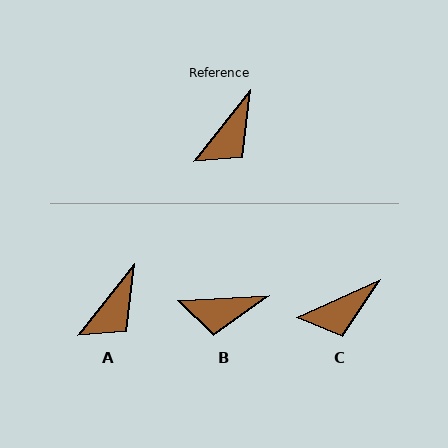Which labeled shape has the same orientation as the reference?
A.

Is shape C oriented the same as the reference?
No, it is off by about 27 degrees.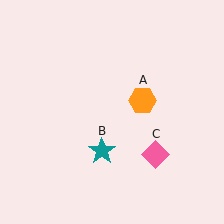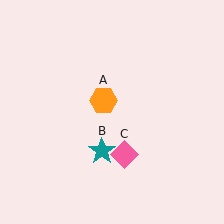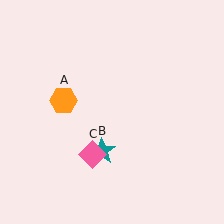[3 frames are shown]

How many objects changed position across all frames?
2 objects changed position: orange hexagon (object A), pink diamond (object C).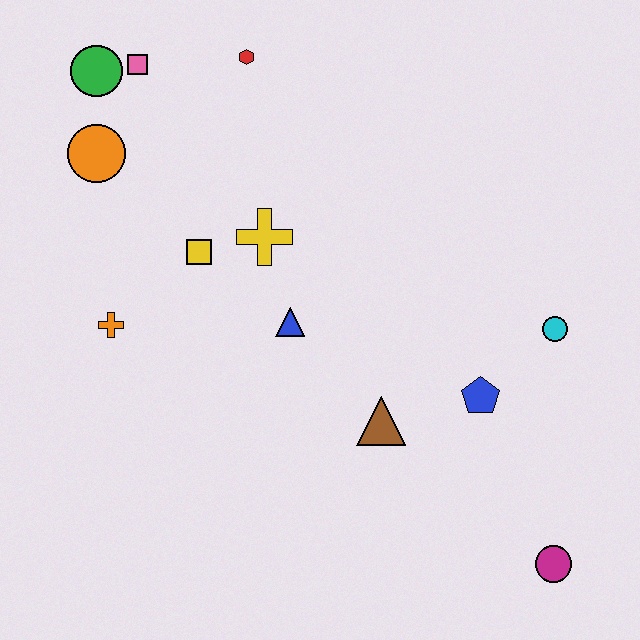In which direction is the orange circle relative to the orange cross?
The orange circle is above the orange cross.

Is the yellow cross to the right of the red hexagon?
Yes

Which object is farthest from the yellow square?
The magenta circle is farthest from the yellow square.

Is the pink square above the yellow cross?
Yes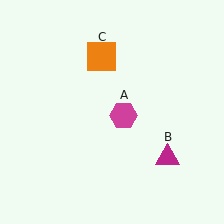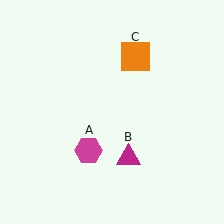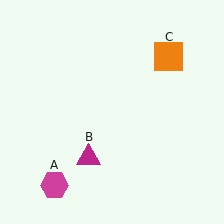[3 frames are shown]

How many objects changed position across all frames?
3 objects changed position: magenta hexagon (object A), magenta triangle (object B), orange square (object C).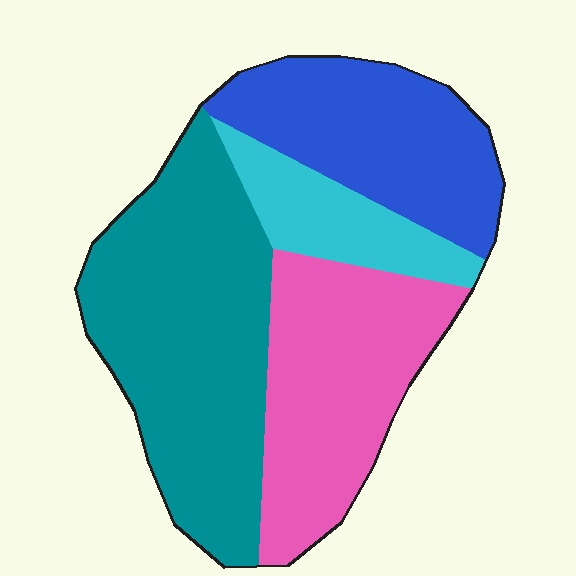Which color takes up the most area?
Teal, at roughly 40%.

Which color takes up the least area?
Cyan, at roughly 10%.